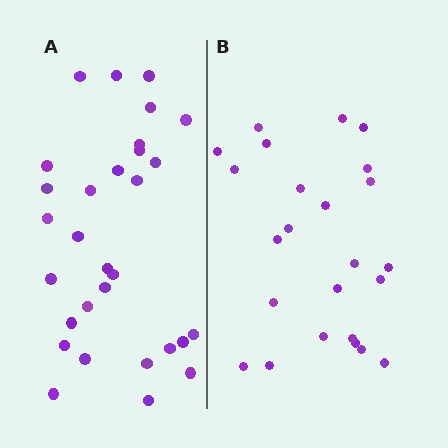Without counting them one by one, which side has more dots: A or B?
Region A (the left region) has more dots.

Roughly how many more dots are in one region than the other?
Region A has about 6 more dots than region B.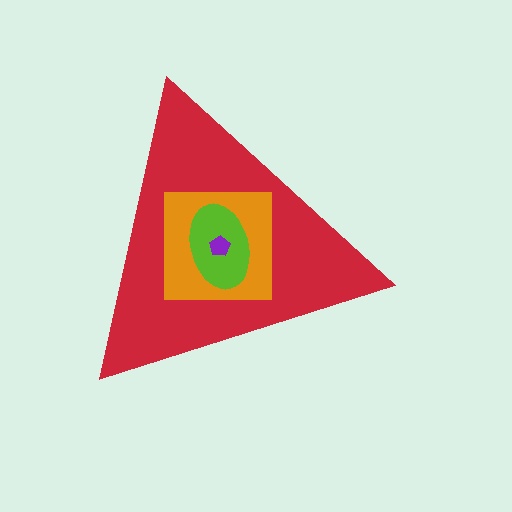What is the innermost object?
The purple pentagon.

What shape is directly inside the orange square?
The lime ellipse.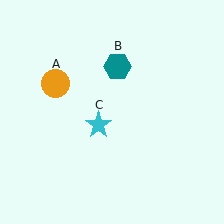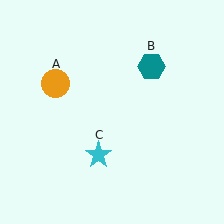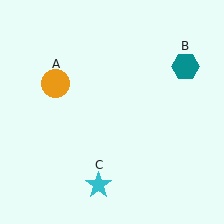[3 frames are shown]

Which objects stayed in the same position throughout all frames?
Orange circle (object A) remained stationary.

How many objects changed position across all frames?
2 objects changed position: teal hexagon (object B), cyan star (object C).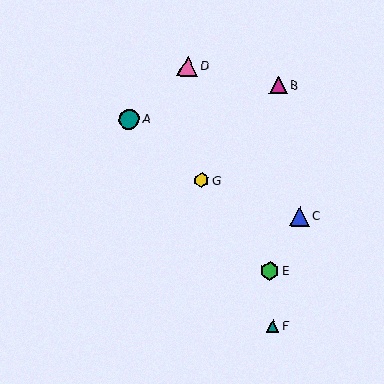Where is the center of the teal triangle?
The center of the teal triangle is at (273, 326).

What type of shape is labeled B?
Shape B is a magenta triangle.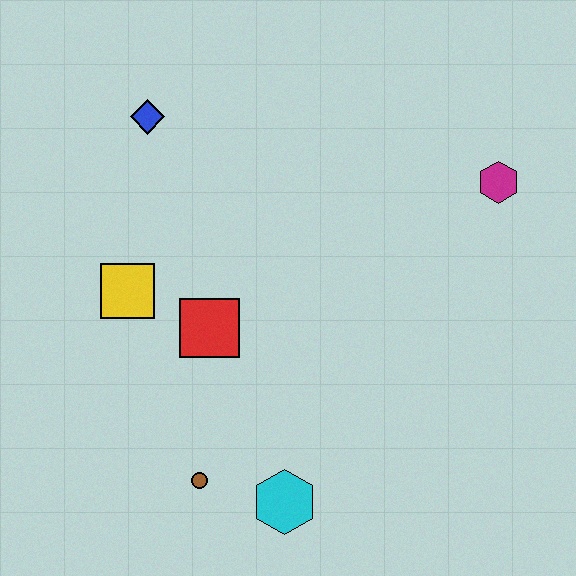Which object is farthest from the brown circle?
The magenta hexagon is farthest from the brown circle.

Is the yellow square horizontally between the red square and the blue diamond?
No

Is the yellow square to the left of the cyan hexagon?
Yes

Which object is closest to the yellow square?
The red square is closest to the yellow square.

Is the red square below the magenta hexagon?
Yes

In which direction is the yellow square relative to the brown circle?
The yellow square is above the brown circle.